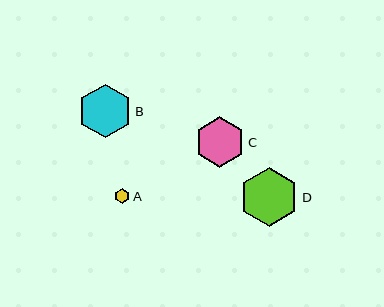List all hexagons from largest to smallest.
From largest to smallest: D, B, C, A.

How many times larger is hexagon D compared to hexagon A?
Hexagon D is approximately 3.9 times the size of hexagon A.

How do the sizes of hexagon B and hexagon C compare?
Hexagon B and hexagon C are approximately the same size.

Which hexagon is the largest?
Hexagon D is the largest with a size of approximately 59 pixels.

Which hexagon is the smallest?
Hexagon A is the smallest with a size of approximately 15 pixels.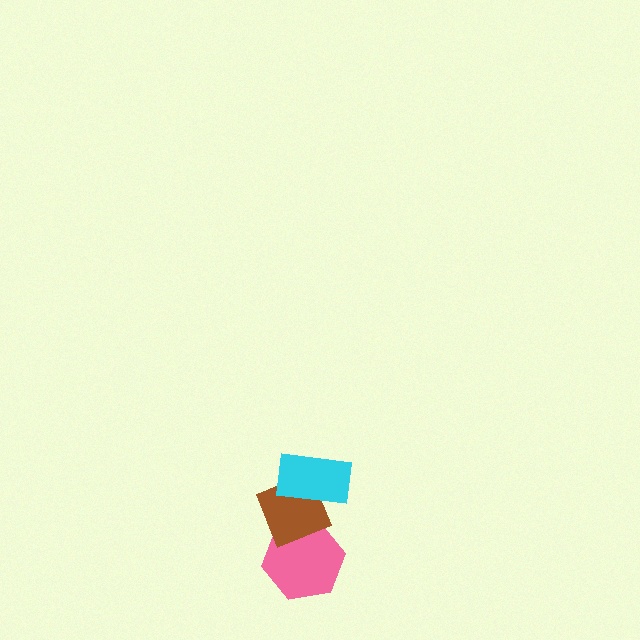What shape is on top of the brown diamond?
The cyan rectangle is on top of the brown diamond.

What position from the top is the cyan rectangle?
The cyan rectangle is 1st from the top.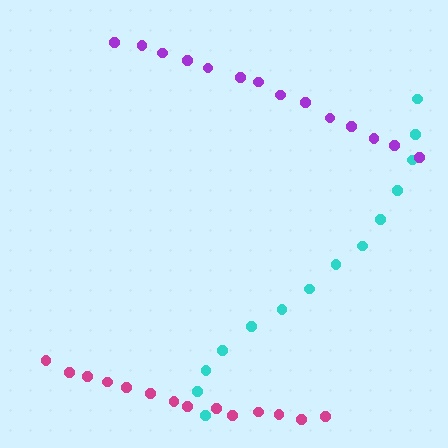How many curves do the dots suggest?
There are 3 distinct paths.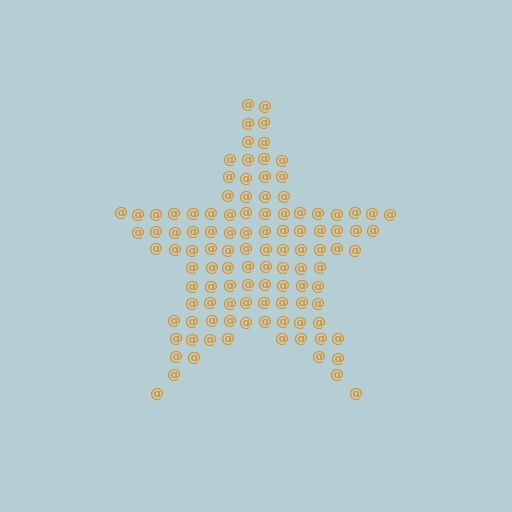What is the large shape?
The large shape is a star.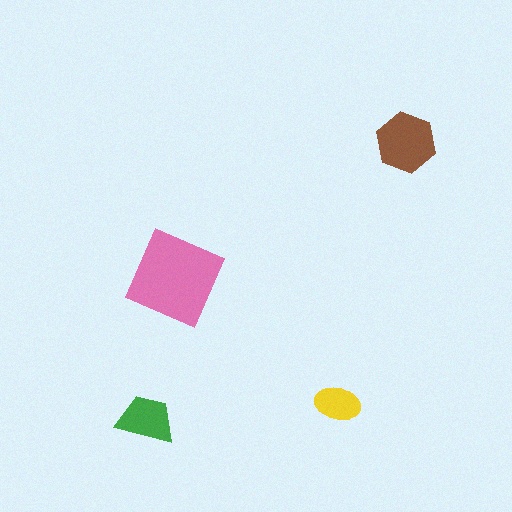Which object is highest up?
The brown hexagon is topmost.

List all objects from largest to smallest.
The pink diamond, the brown hexagon, the green trapezoid, the yellow ellipse.